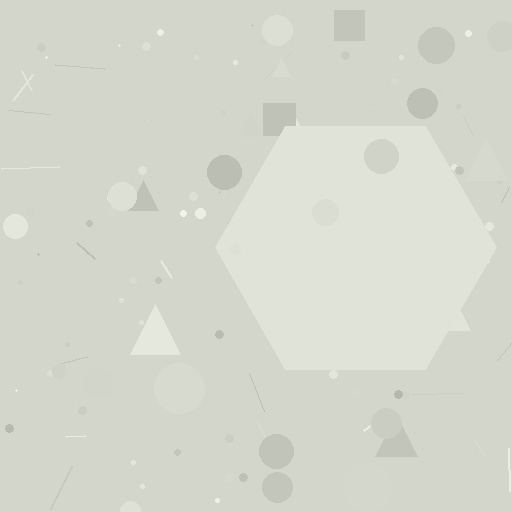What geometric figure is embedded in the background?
A hexagon is embedded in the background.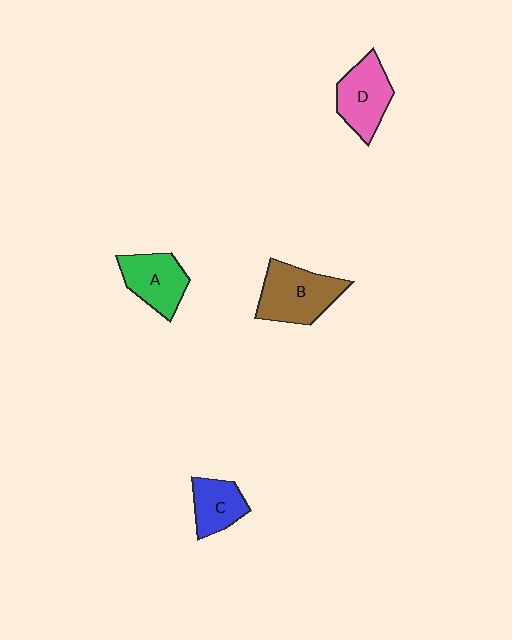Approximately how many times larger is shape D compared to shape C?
Approximately 1.4 times.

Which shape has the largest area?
Shape B (brown).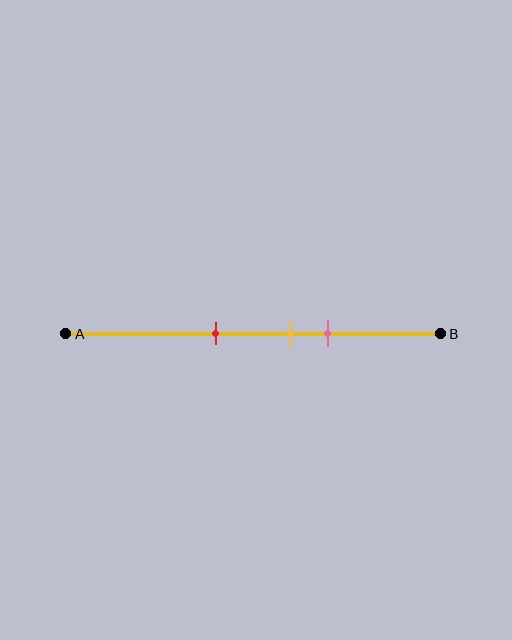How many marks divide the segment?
There are 3 marks dividing the segment.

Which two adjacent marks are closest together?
The yellow and pink marks are the closest adjacent pair.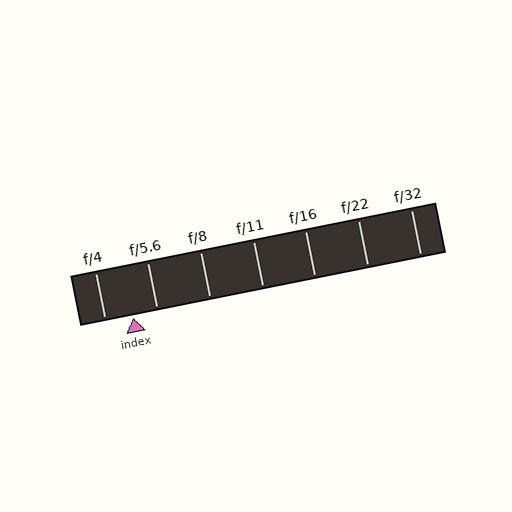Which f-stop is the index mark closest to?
The index mark is closest to f/5.6.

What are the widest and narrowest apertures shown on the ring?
The widest aperture shown is f/4 and the narrowest is f/32.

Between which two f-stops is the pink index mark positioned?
The index mark is between f/4 and f/5.6.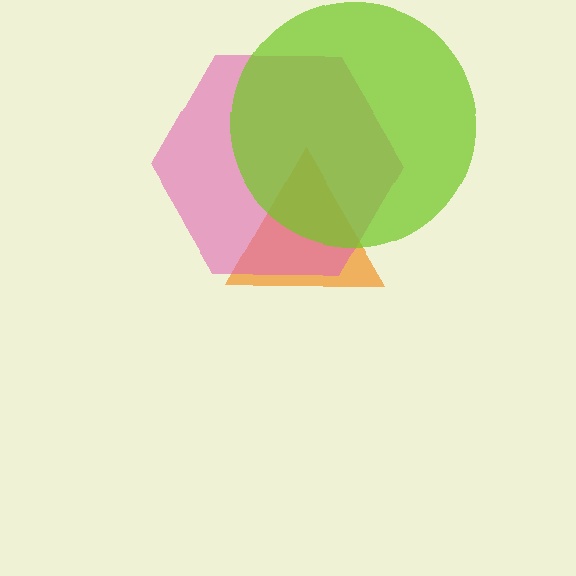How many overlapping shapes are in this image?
There are 3 overlapping shapes in the image.